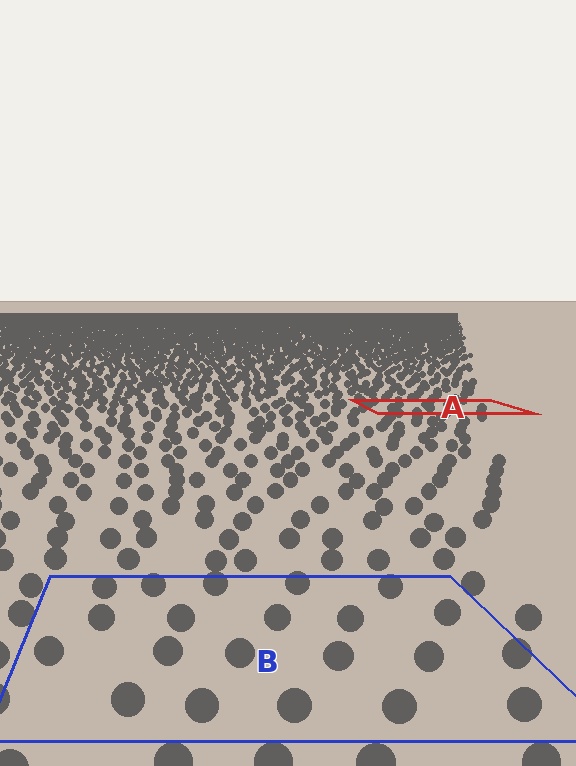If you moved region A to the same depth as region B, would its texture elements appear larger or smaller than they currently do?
They would appear larger. At a closer depth, the same texture elements are projected at a bigger on-screen size.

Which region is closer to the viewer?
Region B is closer. The texture elements there are larger and more spread out.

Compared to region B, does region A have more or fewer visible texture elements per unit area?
Region A has more texture elements per unit area — they are packed more densely because it is farther away.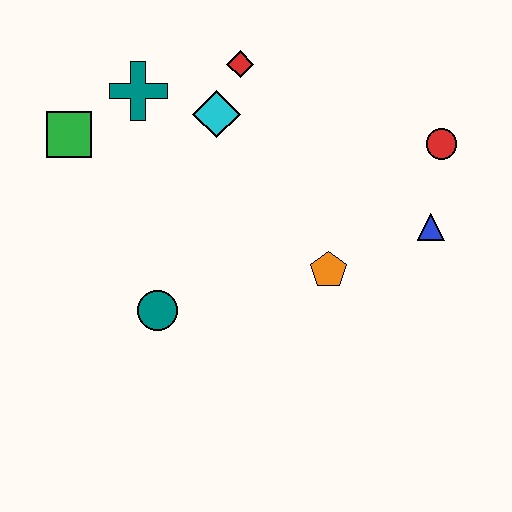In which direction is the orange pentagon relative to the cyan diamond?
The orange pentagon is below the cyan diamond.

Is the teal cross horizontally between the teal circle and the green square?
Yes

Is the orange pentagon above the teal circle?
Yes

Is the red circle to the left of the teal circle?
No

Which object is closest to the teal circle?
The orange pentagon is closest to the teal circle.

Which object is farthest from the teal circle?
The red circle is farthest from the teal circle.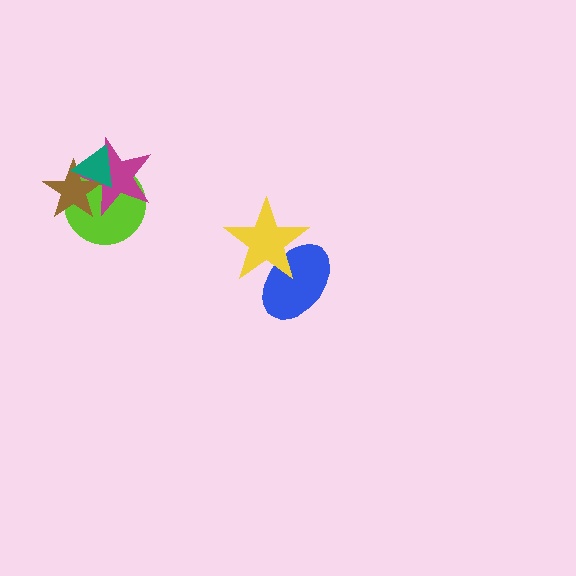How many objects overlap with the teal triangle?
3 objects overlap with the teal triangle.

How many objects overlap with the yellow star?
1 object overlaps with the yellow star.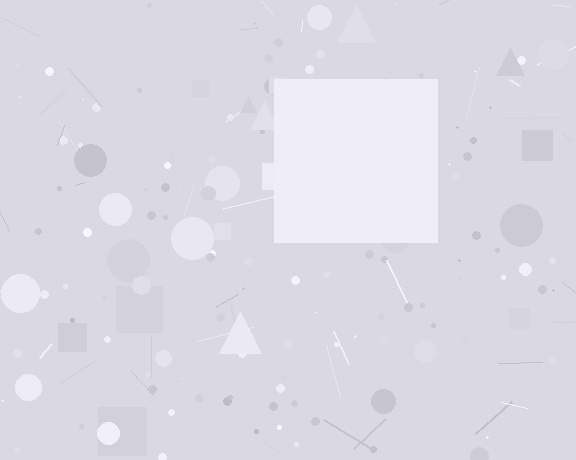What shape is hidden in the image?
A square is hidden in the image.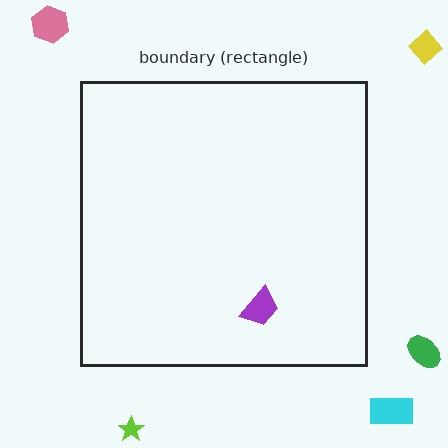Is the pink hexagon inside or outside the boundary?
Outside.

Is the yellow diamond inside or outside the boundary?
Outside.